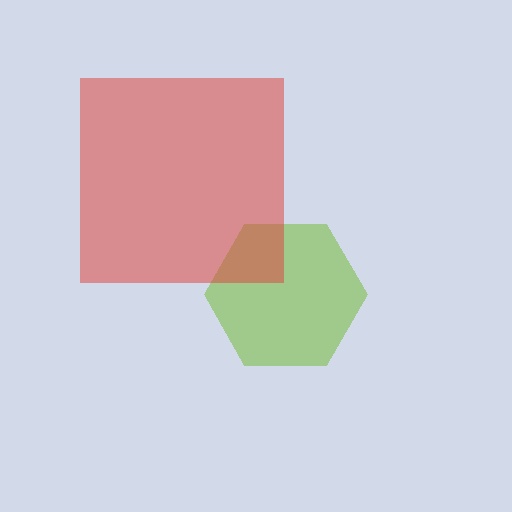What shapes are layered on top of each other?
The layered shapes are: a lime hexagon, a red square.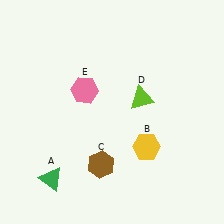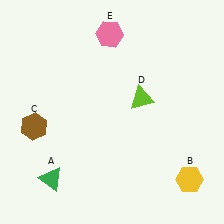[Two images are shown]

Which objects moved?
The objects that moved are: the yellow hexagon (B), the brown hexagon (C), the pink hexagon (E).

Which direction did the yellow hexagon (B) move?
The yellow hexagon (B) moved right.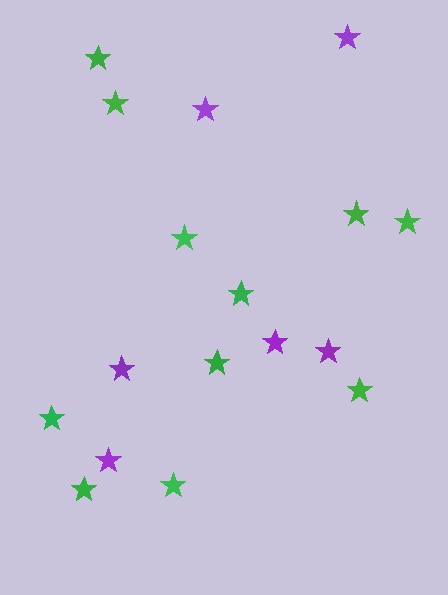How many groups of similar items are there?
There are 2 groups: one group of green stars (11) and one group of purple stars (6).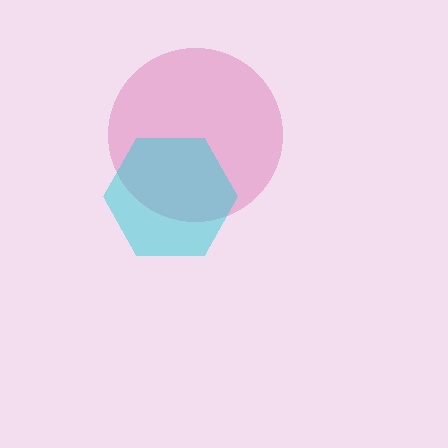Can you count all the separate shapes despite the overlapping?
Yes, there are 2 separate shapes.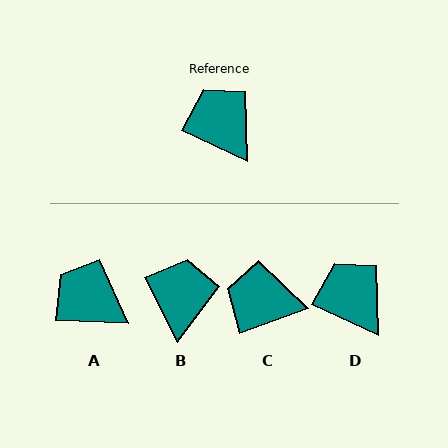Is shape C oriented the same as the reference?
No, it is off by about 44 degrees.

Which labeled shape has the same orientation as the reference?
D.